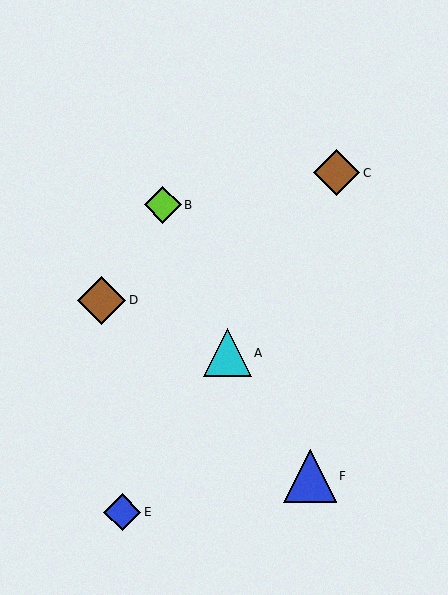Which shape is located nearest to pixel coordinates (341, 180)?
The brown diamond (labeled C) at (337, 173) is nearest to that location.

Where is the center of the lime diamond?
The center of the lime diamond is at (163, 205).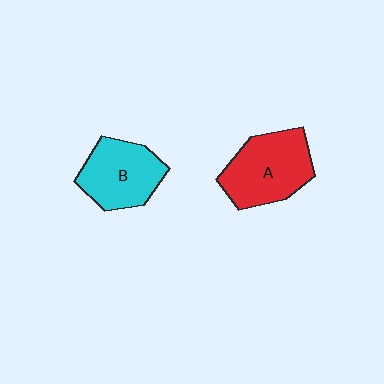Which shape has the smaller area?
Shape B (cyan).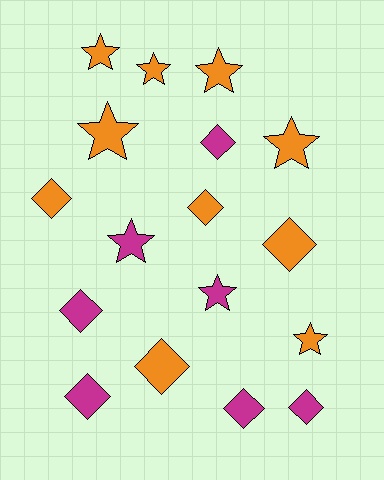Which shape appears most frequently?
Diamond, with 9 objects.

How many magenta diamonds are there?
There are 5 magenta diamonds.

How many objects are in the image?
There are 17 objects.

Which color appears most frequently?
Orange, with 10 objects.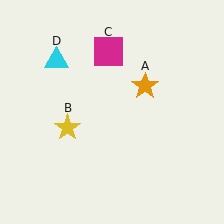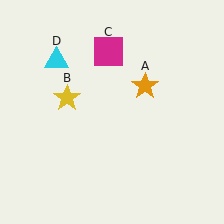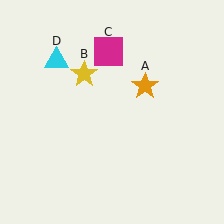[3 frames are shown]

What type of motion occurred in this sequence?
The yellow star (object B) rotated clockwise around the center of the scene.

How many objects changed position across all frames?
1 object changed position: yellow star (object B).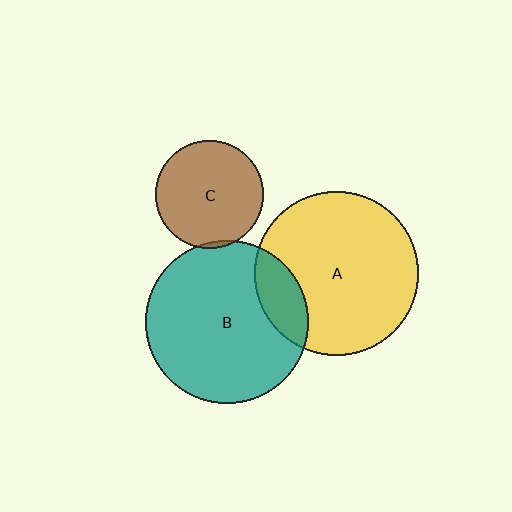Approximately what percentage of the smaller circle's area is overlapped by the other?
Approximately 15%.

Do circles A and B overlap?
Yes.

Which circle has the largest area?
Circle A (yellow).